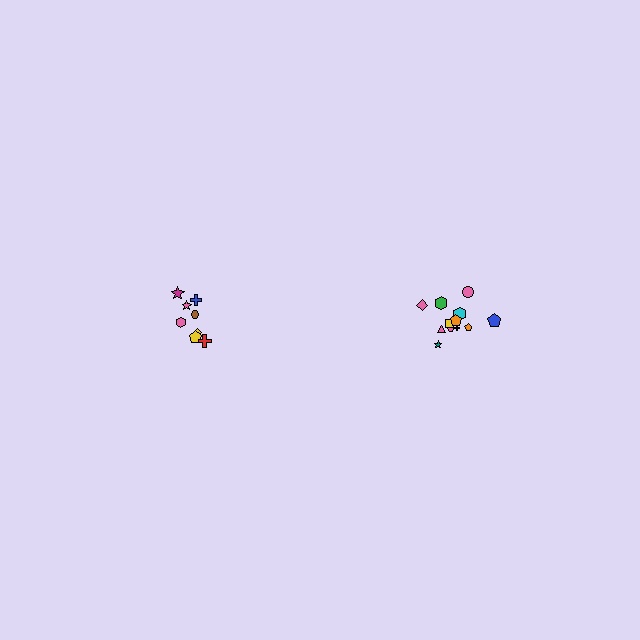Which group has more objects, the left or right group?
The right group.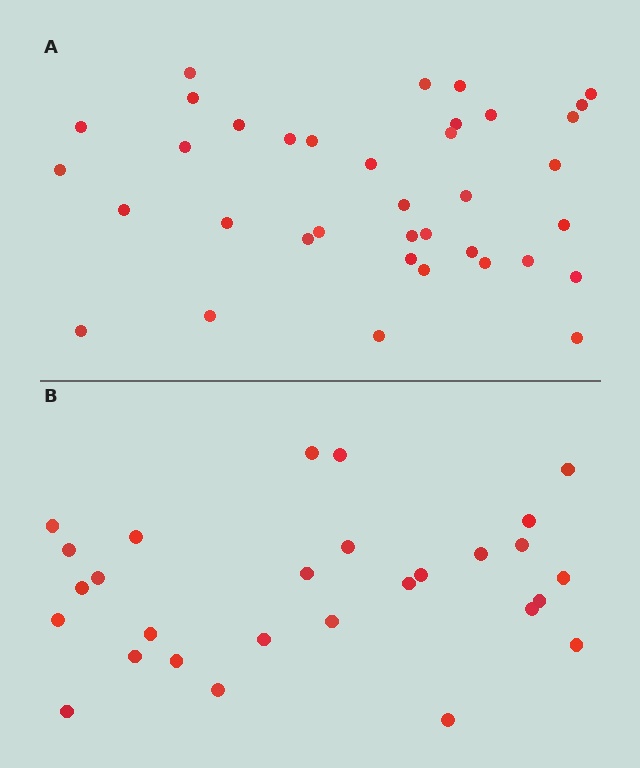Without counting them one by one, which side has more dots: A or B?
Region A (the top region) has more dots.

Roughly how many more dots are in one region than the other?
Region A has roughly 8 or so more dots than region B.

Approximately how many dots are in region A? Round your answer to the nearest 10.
About 40 dots. (The exact count is 37, which rounds to 40.)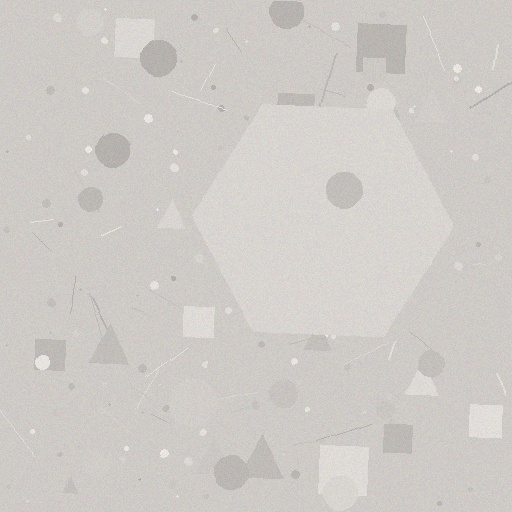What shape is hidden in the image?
A hexagon is hidden in the image.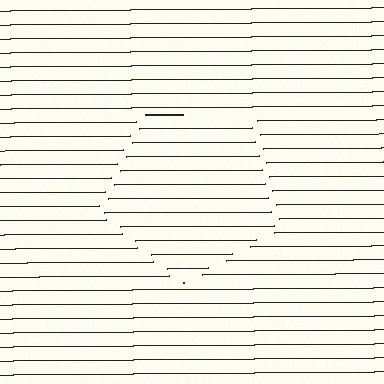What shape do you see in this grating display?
An illusory pentagon. The interior of the shape contains the same grating, shifted by half a period — the contour is defined by the phase discontinuity where line-ends from the inner and outer gratings abut.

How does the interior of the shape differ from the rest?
The interior of the shape contains the same grating, shifted by half a period — the contour is defined by the phase discontinuity where line-ends from the inner and outer gratings abut.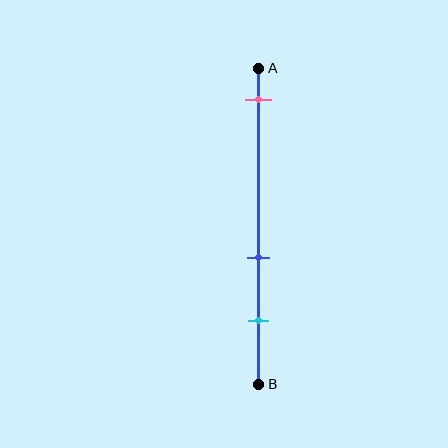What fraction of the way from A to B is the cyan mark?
The cyan mark is approximately 80% (0.8) of the way from A to B.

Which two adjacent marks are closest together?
The blue and cyan marks are the closest adjacent pair.